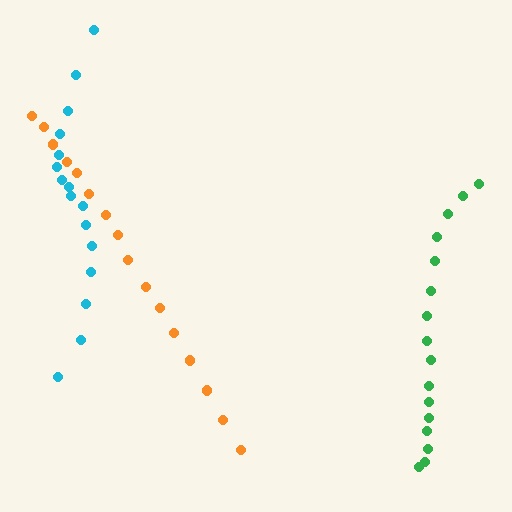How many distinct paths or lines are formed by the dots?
There are 3 distinct paths.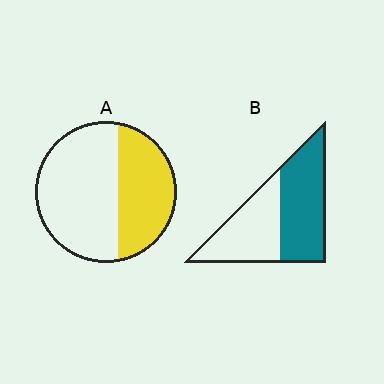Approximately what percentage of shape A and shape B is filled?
A is approximately 40% and B is approximately 55%.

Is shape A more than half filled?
No.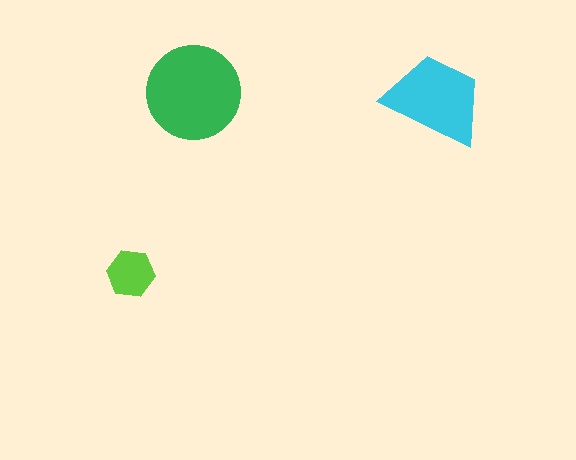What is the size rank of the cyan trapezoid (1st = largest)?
2nd.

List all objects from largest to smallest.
The green circle, the cyan trapezoid, the lime hexagon.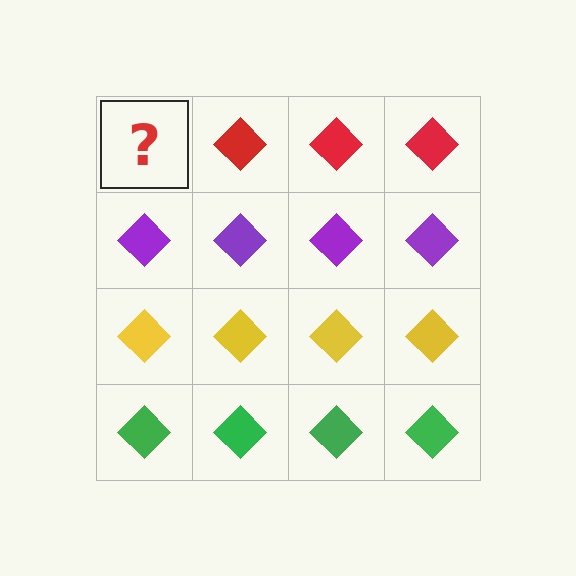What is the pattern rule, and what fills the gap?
The rule is that each row has a consistent color. The gap should be filled with a red diamond.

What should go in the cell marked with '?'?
The missing cell should contain a red diamond.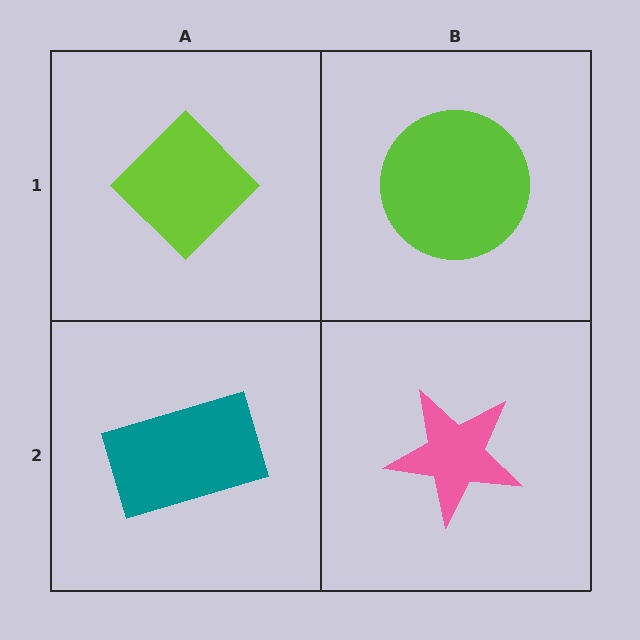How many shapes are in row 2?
2 shapes.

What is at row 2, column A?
A teal rectangle.